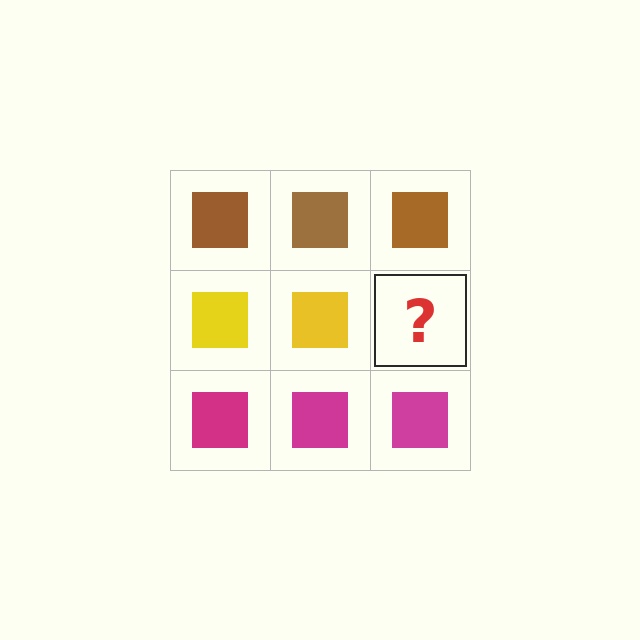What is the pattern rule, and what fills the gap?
The rule is that each row has a consistent color. The gap should be filled with a yellow square.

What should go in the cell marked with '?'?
The missing cell should contain a yellow square.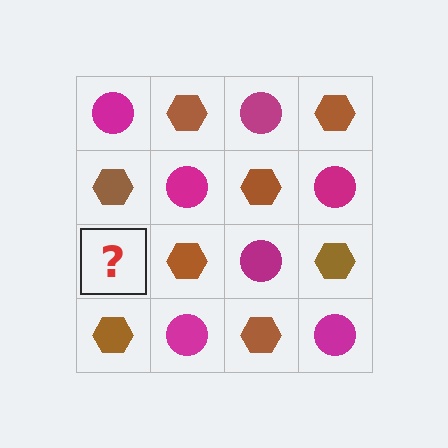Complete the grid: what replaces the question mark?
The question mark should be replaced with a magenta circle.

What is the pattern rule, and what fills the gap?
The rule is that it alternates magenta circle and brown hexagon in a checkerboard pattern. The gap should be filled with a magenta circle.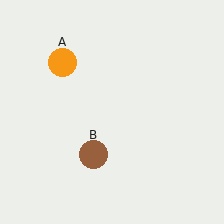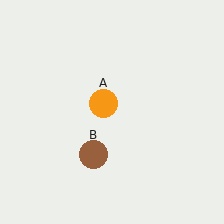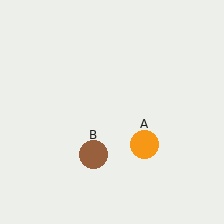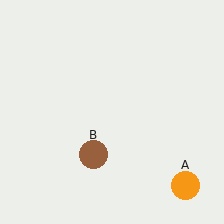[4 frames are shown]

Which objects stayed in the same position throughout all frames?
Brown circle (object B) remained stationary.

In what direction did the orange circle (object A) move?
The orange circle (object A) moved down and to the right.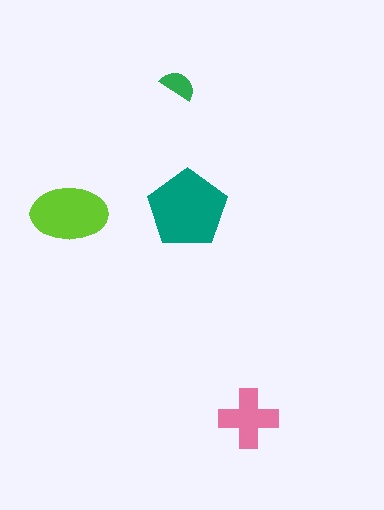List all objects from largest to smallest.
The teal pentagon, the lime ellipse, the pink cross, the green semicircle.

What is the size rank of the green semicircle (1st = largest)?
4th.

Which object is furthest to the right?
The pink cross is rightmost.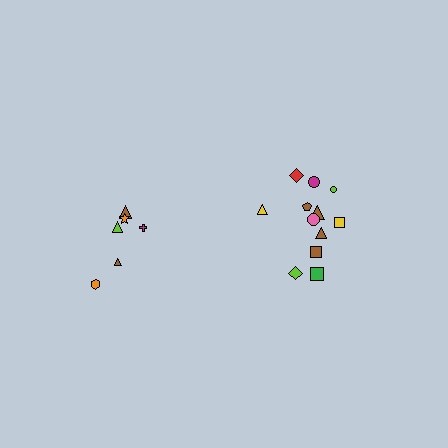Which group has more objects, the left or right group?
The right group.